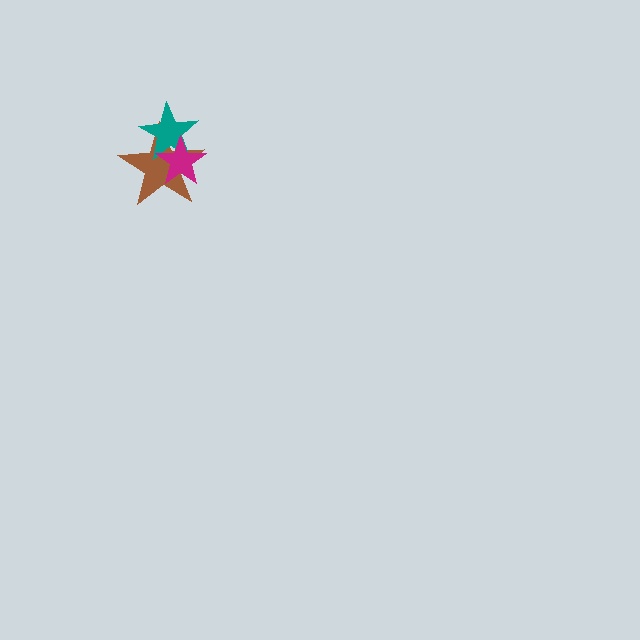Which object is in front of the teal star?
The magenta star is in front of the teal star.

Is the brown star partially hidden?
Yes, it is partially covered by another shape.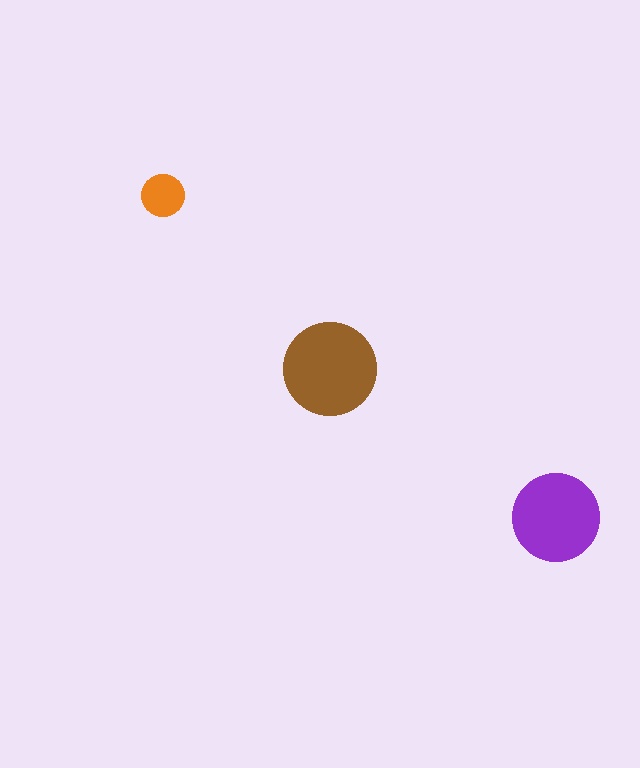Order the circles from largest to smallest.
the brown one, the purple one, the orange one.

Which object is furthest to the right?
The purple circle is rightmost.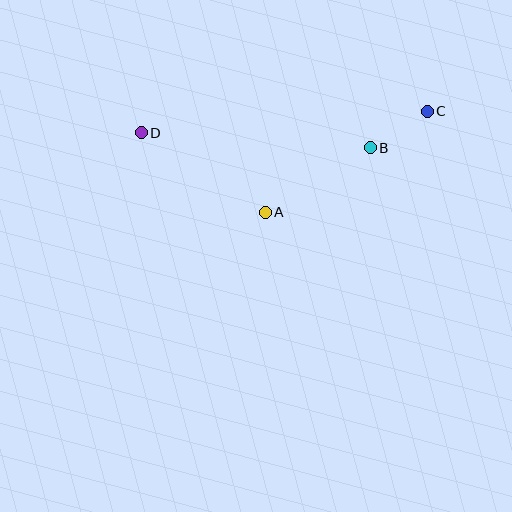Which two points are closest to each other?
Points B and C are closest to each other.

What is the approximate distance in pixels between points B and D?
The distance between B and D is approximately 229 pixels.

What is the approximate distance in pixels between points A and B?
The distance between A and B is approximately 123 pixels.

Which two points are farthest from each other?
Points C and D are farthest from each other.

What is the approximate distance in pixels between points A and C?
The distance between A and C is approximately 191 pixels.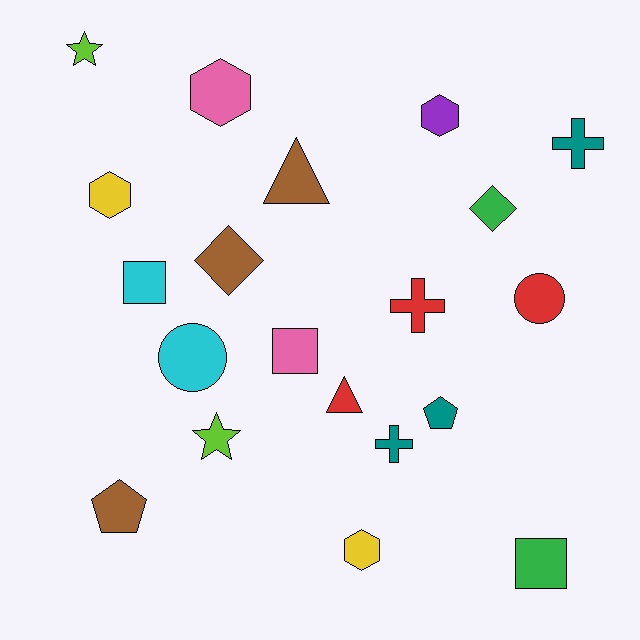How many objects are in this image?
There are 20 objects.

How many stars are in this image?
There are 2 stars.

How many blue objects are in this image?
There are no blue objects.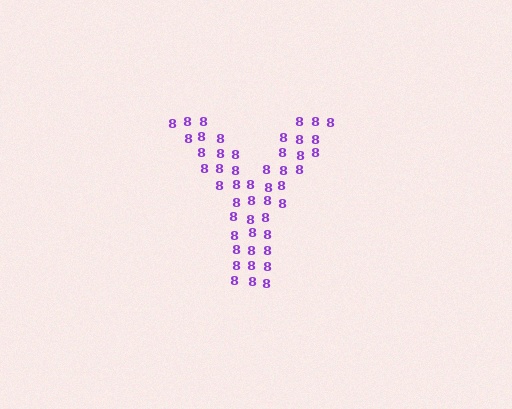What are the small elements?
The small elements are digit 8's.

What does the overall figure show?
The overall figure shows the letter Y.